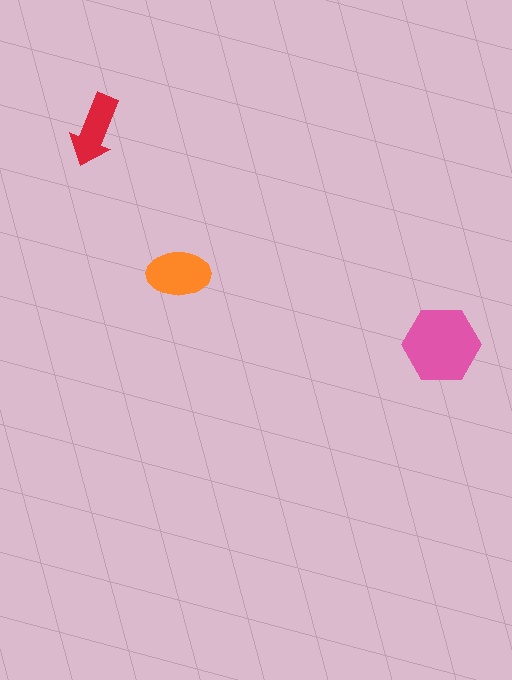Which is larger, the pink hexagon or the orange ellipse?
The pink hexagon.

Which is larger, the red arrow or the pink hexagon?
The pink hexagon.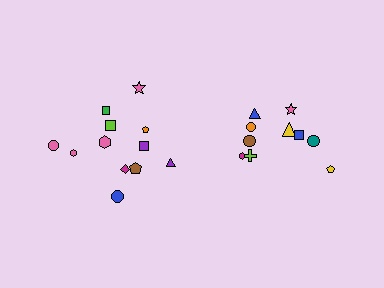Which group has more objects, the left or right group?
The left group.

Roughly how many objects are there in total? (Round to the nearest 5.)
Roughly 20 objects in total.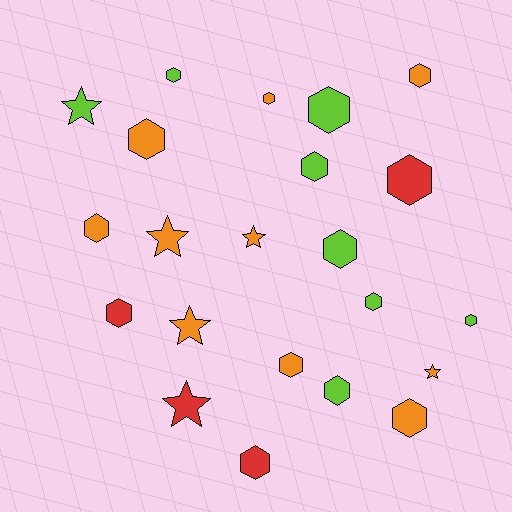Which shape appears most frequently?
Hexagon, with 16 objects.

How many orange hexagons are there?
There are 6 orange hexagons.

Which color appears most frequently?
Orange, with 10 objects.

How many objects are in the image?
There are 22 objects.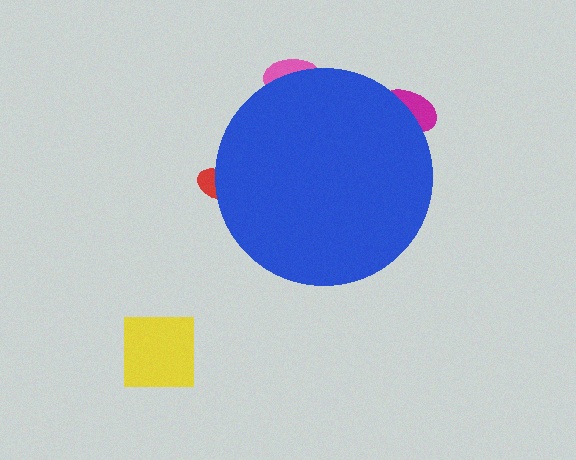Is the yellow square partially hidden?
No, the yellow square is fully visible.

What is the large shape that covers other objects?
A blue circle.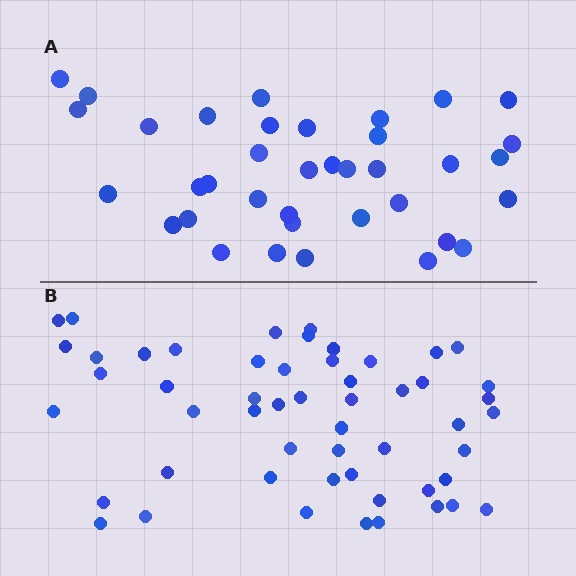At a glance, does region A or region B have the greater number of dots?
Region B (the bottom region) has more dots.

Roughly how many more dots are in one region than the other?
Region B has approximately 15 more dots than region A.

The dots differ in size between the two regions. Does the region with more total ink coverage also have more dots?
No. Region A has more total ink coverage because its dots are larger, but region B actually contains more individual dots. Total area can be misleading — the number of items is what matters here.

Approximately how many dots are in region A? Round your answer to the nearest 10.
About 40 dots. (The exact count is 37, which rounds to 40.)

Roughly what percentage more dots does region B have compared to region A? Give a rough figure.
About 45% more.